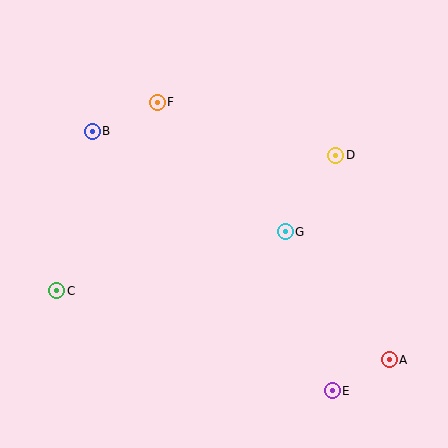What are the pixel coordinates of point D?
Point D is at (336, 155).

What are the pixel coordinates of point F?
Point F is at (157, 102).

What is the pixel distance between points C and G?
The distance between C and G is 236 pixels.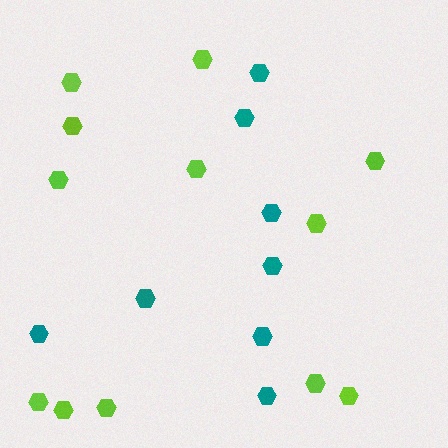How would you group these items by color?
There are 2 groups: one group of teal hexagons (8) and one group of lime hexagons (12).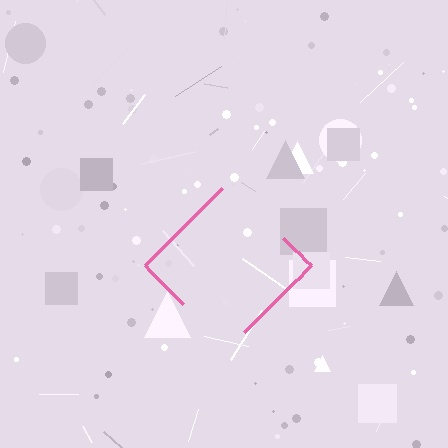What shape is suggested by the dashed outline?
The dashed outline suggests a diamond.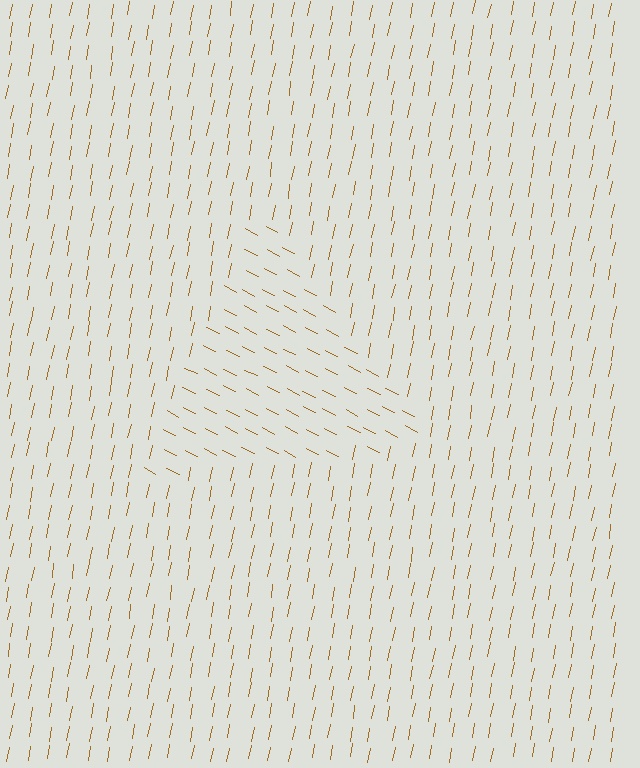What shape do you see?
I see a triangle.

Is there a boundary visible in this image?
Yes, there is a texture boundary formed by a change in line orientation.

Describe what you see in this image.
The image is filled with small brown line segments. A triangle region in the image has lines oriented differently from the surrounding lines, creating a visible texture boundary.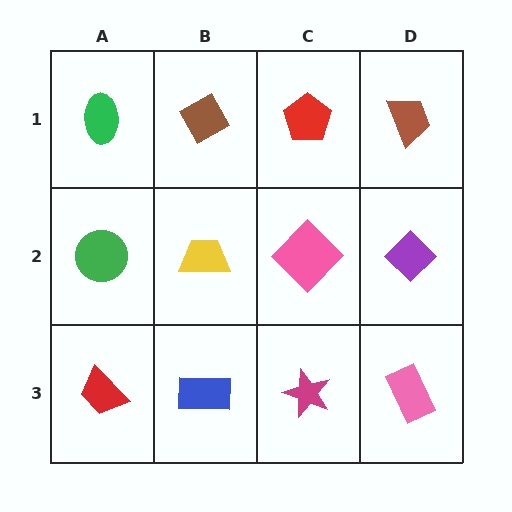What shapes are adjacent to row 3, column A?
A green circle (row 2, column A), a blue rectangle (row 3, column B).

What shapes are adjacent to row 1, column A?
A green circle (row 2, column A), a brown diamond (row 1, column B).